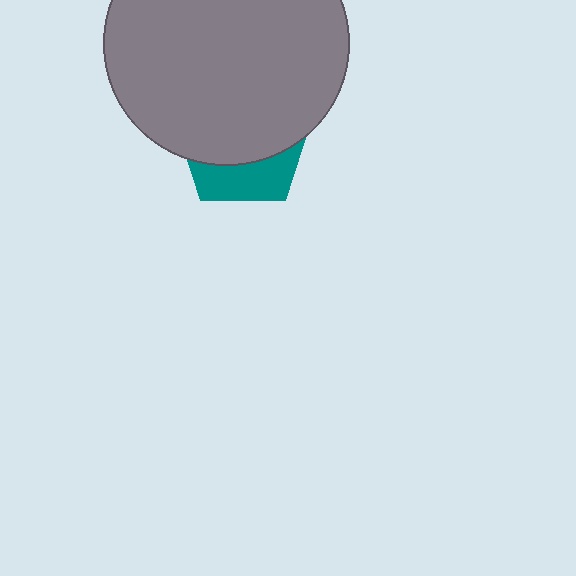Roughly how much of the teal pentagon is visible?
A small part of it is visible (roughly 33%).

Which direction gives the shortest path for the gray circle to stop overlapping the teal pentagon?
Moving up gives the shortest separation.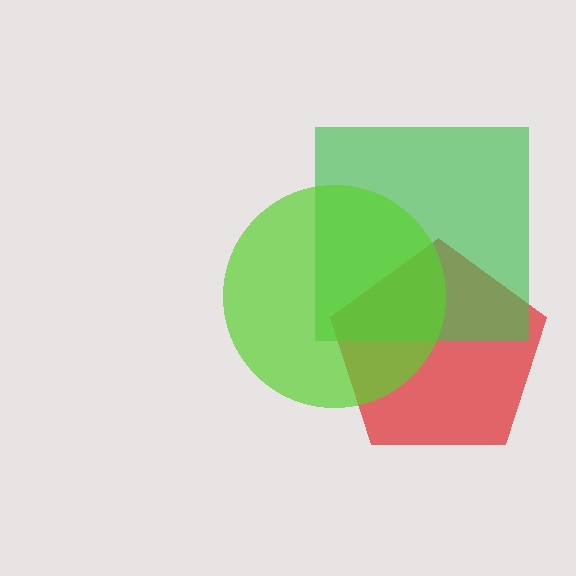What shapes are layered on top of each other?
The layered shapes are: a red pentagon, a green square, a lime circle.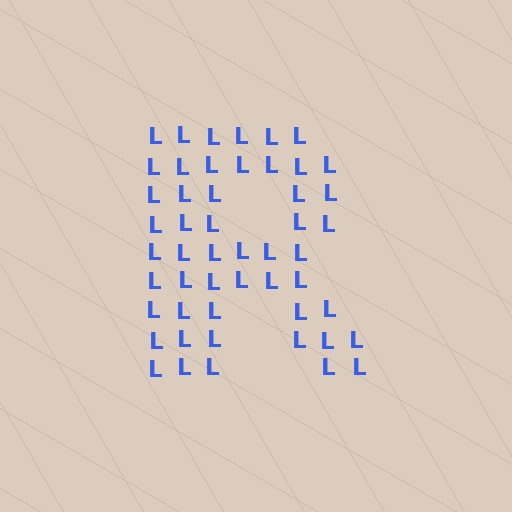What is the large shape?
The large shape is the letter R.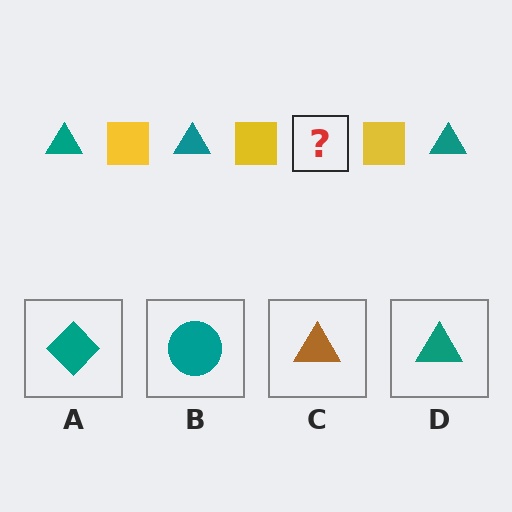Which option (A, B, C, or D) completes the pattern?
D.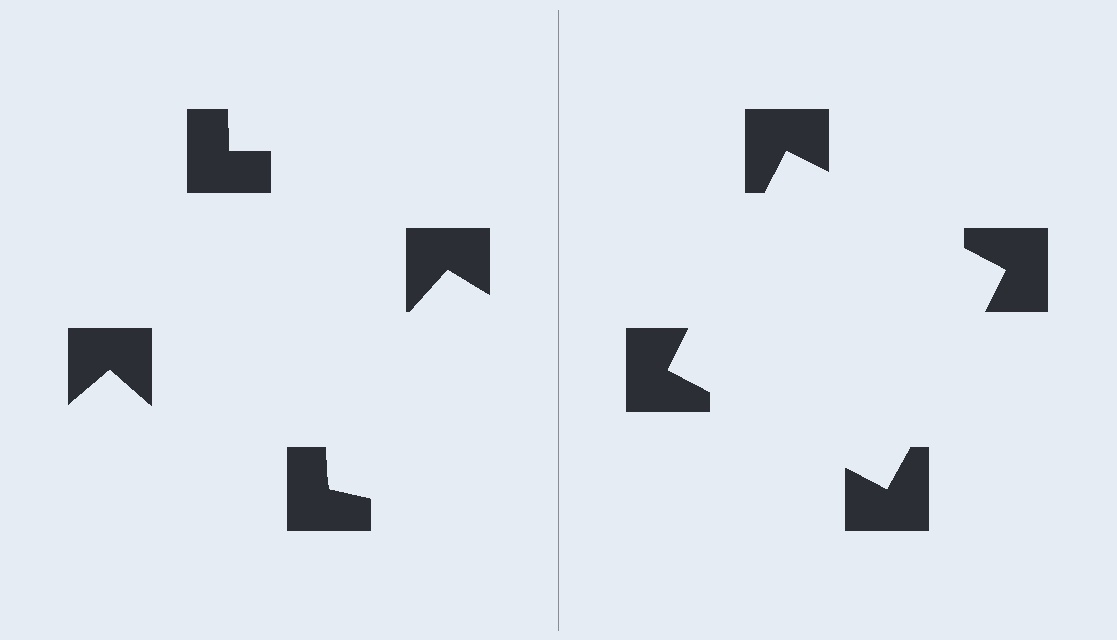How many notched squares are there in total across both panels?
8 — 4 on each side.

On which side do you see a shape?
An illusory square appears on the right side. On the left side the wedge cuts are rotated, so no coherent shape forms.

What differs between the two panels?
The notched squares are positioned identically on both sides; only the wedge orientations differ. On the right they align to a square; on the left they are misaligned.